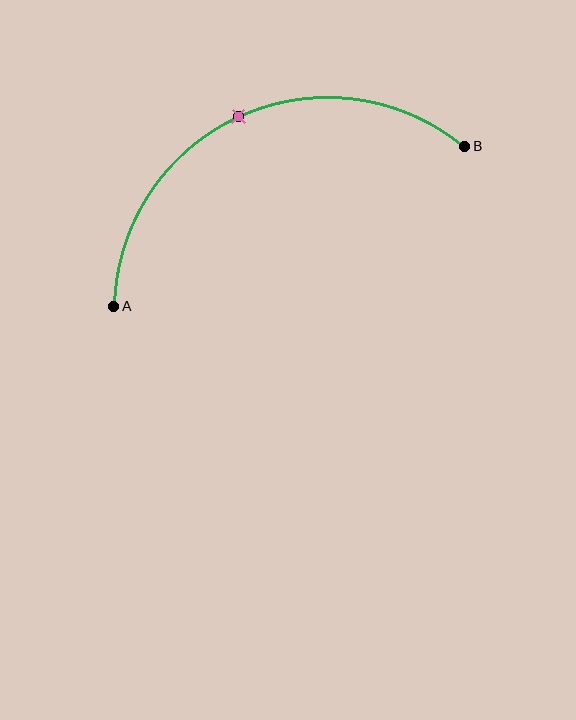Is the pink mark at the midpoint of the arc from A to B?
Yes. The pink mark lies on the arc at equal arc-length from both A and B — it is the arc midpoint.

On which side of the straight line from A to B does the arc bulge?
The arc bulges above the straight line connecting A and B.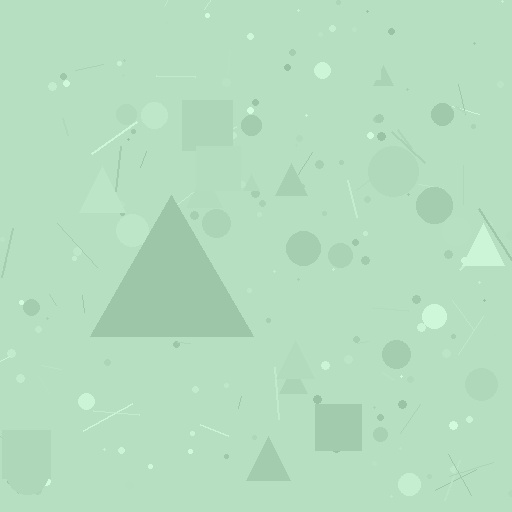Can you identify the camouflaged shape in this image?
The camouflaged shape is a triangle.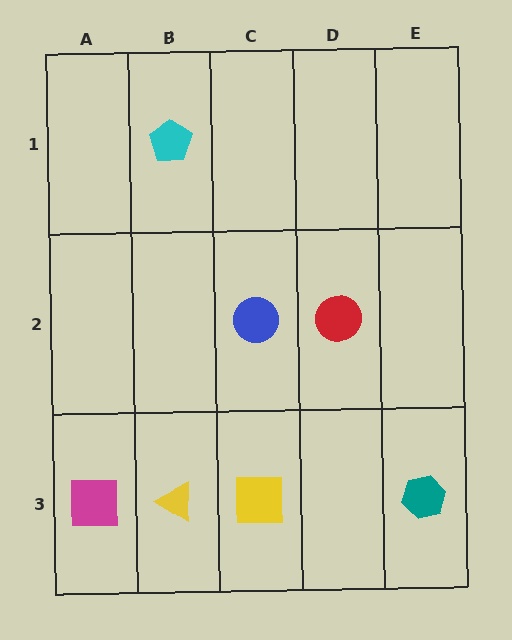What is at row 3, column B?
A yellow triangle.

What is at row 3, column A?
A magenta square.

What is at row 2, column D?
A red circle.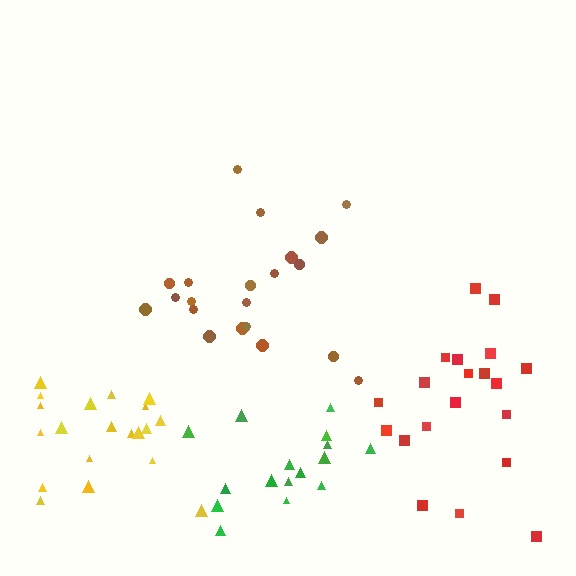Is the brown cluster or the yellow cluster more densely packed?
Yellow.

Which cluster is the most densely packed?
Yellow.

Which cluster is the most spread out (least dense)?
Brown.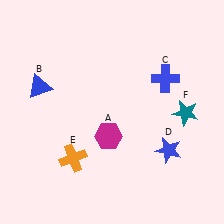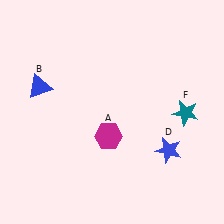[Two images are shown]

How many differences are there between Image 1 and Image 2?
There are 2 differences between the two images.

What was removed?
The blue cross (C), the orange cross (E) were removed in Image 2.